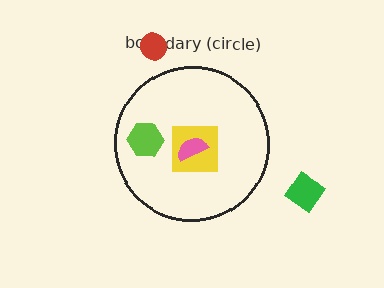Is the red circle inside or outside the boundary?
Outside.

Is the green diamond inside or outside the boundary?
Outside.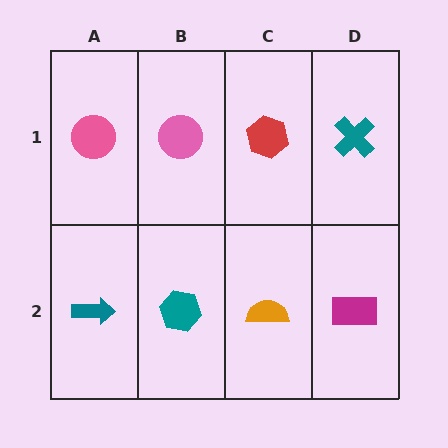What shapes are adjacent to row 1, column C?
An orange semicircle (row 2, column C), a pink circle (row 1, column B), a teal cross (row 1, column D).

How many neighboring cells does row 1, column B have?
3.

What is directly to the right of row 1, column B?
A red hexagon.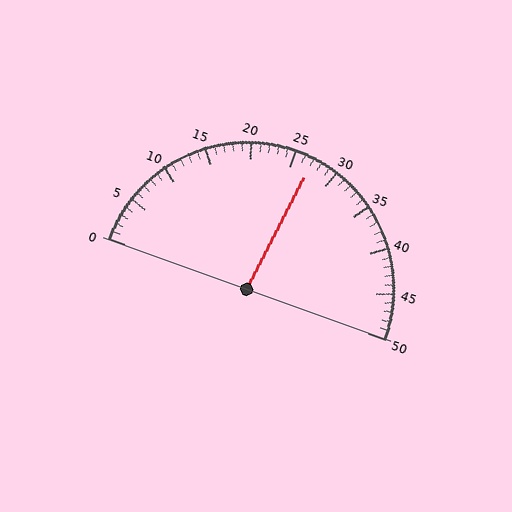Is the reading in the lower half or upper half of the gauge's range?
The reading is in the upper half of the range (0 to 50).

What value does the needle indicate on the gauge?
The needle indicates approximately 27.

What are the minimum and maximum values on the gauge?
The gauge ranges from 0 to 50.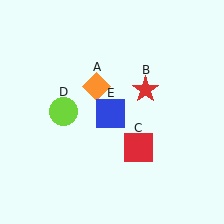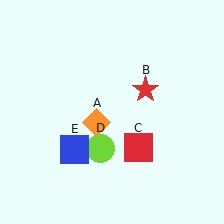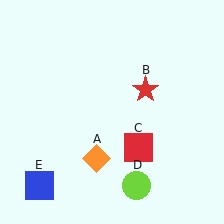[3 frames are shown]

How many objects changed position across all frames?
3 objects changed position: orange diamond (object A), lime circle (object D), blue square (object E).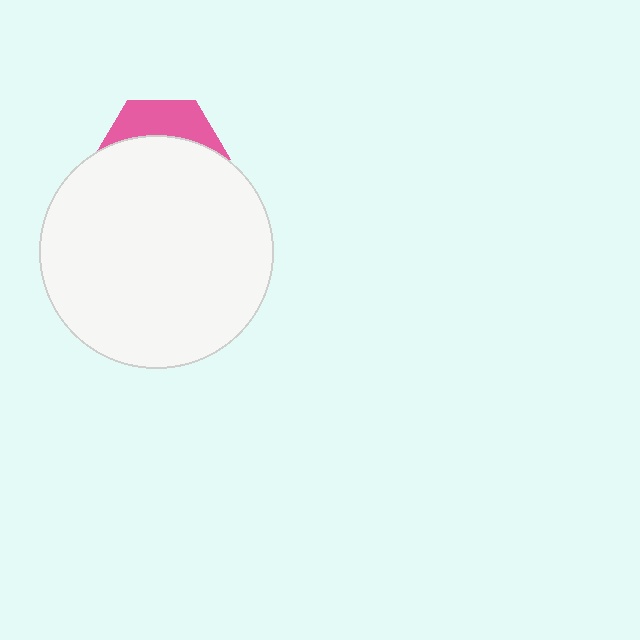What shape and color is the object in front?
The object in front is a white circle.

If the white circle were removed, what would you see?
You would see the complete pink hexagon.